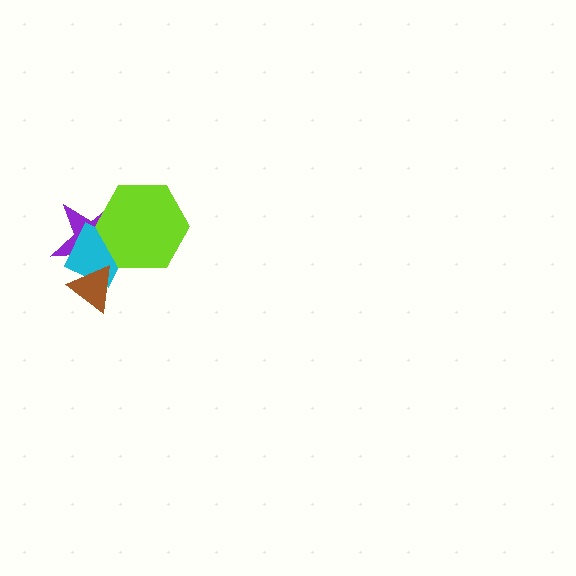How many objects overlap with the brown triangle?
2 objects overlap with the brown triangle.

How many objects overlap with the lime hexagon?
2 objects overlap with the lime hexagon.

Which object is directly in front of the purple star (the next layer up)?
The cyan diamond is directly in front of the purple star.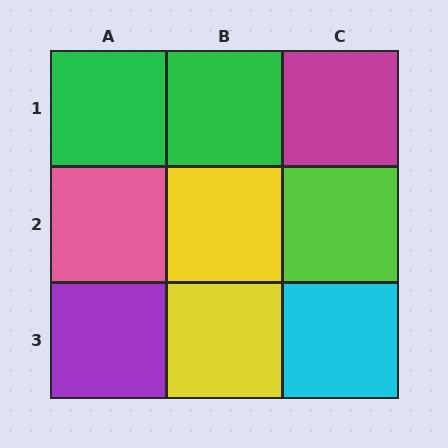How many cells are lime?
1 cell is lime.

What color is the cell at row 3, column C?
Cyan.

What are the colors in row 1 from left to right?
Green, green, magenta.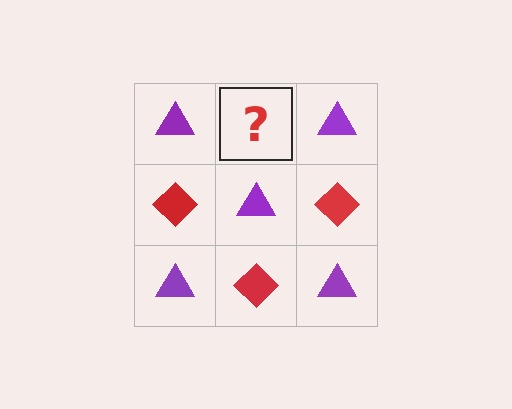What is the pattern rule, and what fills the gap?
The rule is that it alternates purple triangle and red diamond in a checkerboard pattern. The gap should be filled with a red diamond.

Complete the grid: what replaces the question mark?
The question mark should be replaced with a red diamond.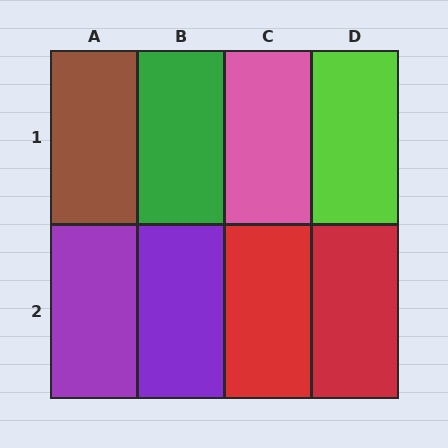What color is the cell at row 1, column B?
Green.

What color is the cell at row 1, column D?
Lime.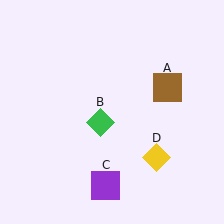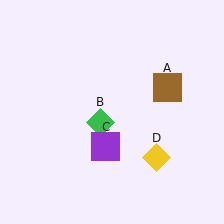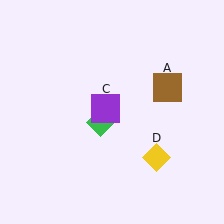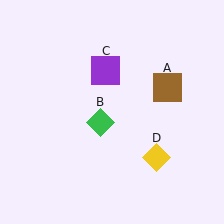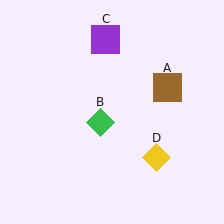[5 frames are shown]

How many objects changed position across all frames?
1 object changed position: purple square (object C).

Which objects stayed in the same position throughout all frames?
Brown square (object A) and green diamond (object B) and yellow diamond (object D) remained stationary.